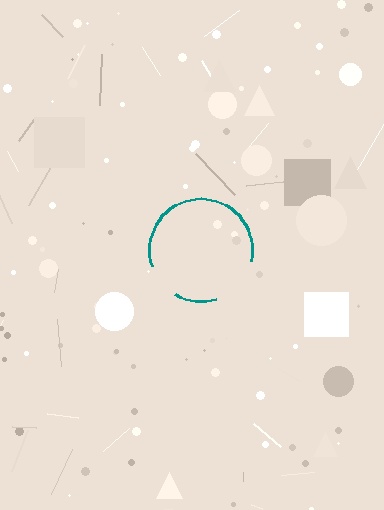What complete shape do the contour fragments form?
The contour fragments form a circle.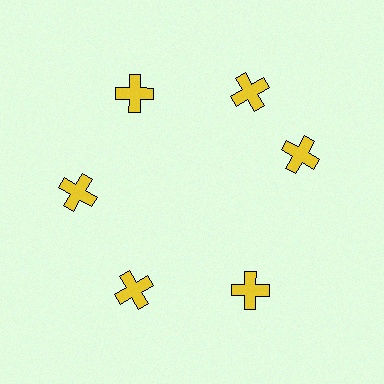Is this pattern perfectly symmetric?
No. The 6 yellow crosses are arranged in a ring, but one element near the 3 o'clock position is rotated out of alignment along the ring, breaking the 6-fold rotational symmetry.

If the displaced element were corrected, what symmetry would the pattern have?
It would have 6-fold rotational symmetry — the pattern would map onto itself every 60 degrees.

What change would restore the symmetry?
The symmetry would be restored by rotating it back into even spacing with its neighbors so that all 6 crosses sit at equal angles and equal distance from the center.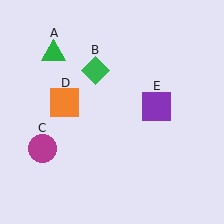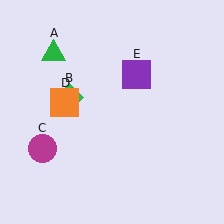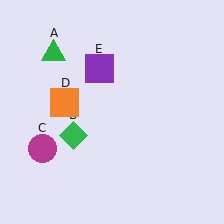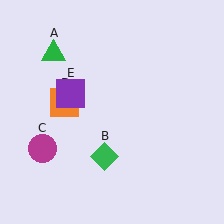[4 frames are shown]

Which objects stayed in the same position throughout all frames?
Green triangle (object A) and magenta circle (object C) and orange square (object D) remained stationary.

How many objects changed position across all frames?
2 objects changed position: green diamond (object B), purple square (object E).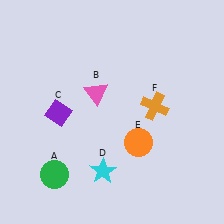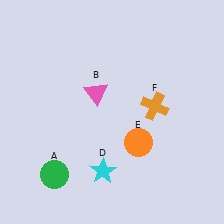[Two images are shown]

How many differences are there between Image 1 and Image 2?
There is 1 difference between the two images.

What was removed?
The purple diamond (C) was removed in Image 2.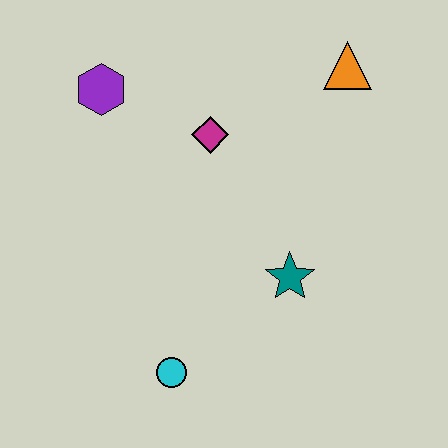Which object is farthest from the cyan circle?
The orange triangle is farthest from the cyan circle.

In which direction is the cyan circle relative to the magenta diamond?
The cyan circle is below the magenta diamond.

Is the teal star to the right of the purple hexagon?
Yes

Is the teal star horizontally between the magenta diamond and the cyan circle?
No